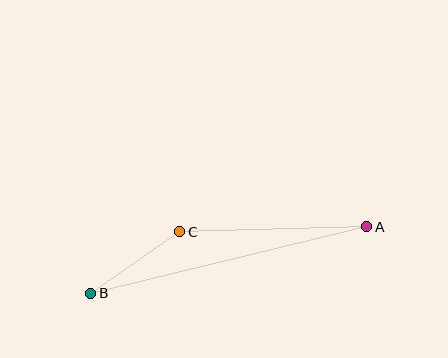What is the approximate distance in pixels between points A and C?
The distance between A and C is approximately 187 pixels.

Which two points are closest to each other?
Points B and C are closest to each other.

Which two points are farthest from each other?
Points A and B are farthest from each other.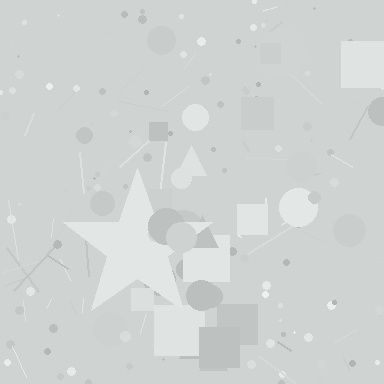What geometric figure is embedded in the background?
A star is embedded in the background.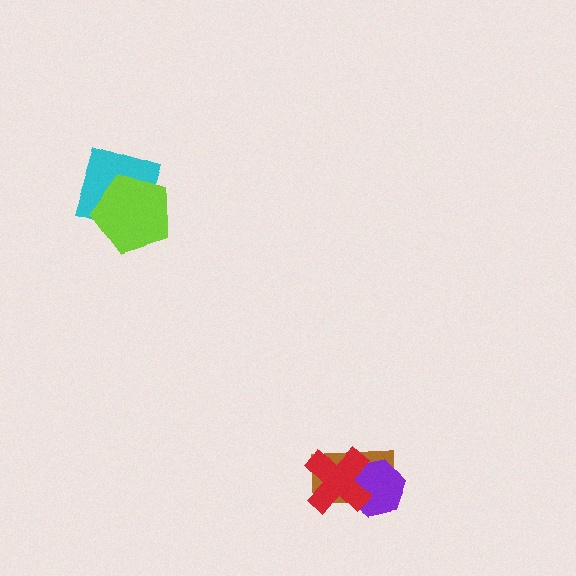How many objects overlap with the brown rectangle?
2 objects overlap with the brown rectangle.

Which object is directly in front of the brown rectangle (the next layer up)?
The purple hexagon is directly in front of the brown rectangle.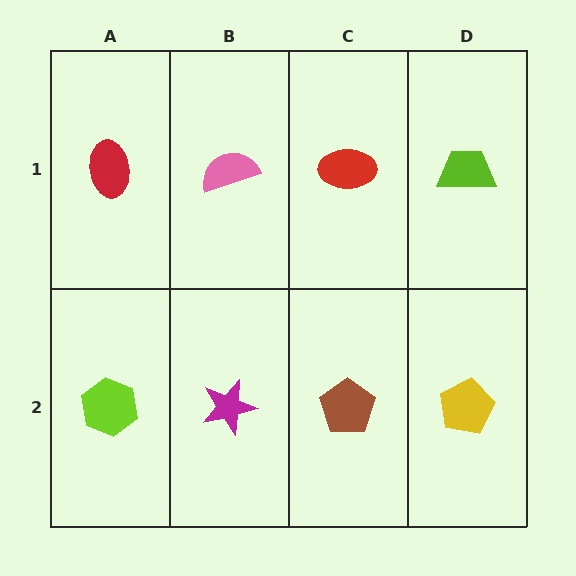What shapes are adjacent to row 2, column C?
A red ellipse (row 1, column C), a magenta star (row 2, column B), a yellow pentagon (row 2, column D).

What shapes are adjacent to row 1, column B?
A magenta star (row 2, column B), a red ellipse (row 1, column A), a red ellipse (row 1, column C).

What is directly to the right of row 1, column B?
A red ellipse.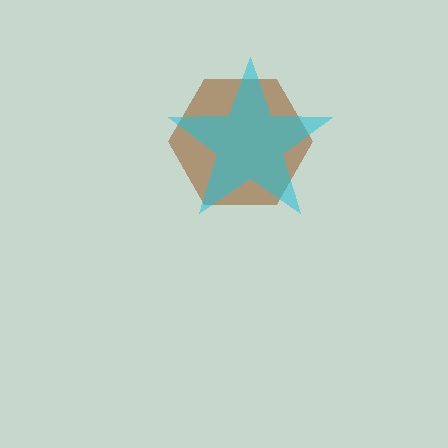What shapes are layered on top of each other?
The layered shapes are: a brown hexagon, a cyan star.